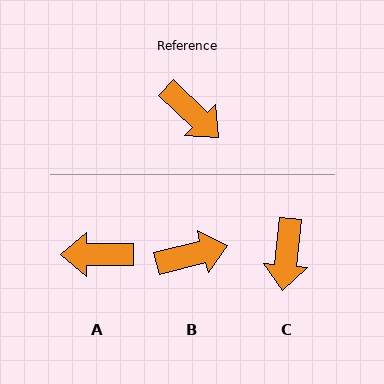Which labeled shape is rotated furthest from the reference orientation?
A, about 136 degrees away.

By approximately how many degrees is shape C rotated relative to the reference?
Approximately 52 degrees clockwise.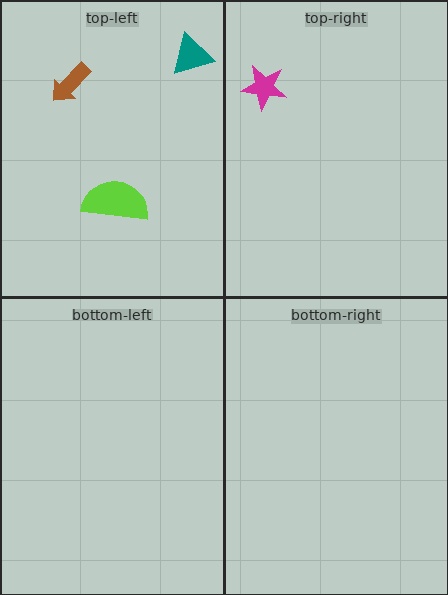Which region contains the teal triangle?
The top-left region.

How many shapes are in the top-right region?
1.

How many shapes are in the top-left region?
3.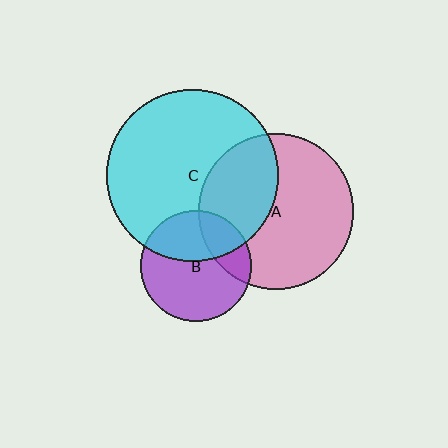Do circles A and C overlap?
Yes.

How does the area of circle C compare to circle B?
Approximately 2.4 times.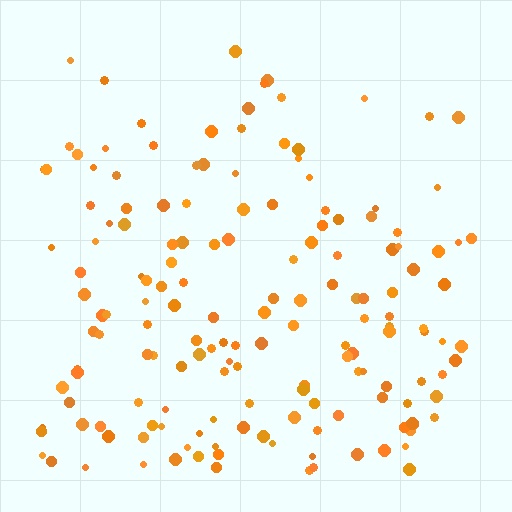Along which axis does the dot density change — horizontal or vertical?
Vertical.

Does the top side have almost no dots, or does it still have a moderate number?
Still a moderate number, just noticeably fewer than the bottom.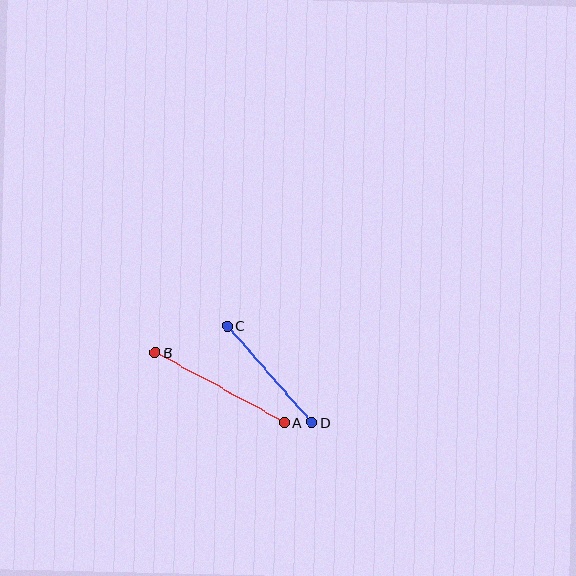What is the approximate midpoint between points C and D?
The midpoint is at approximately (269, 374) pixels.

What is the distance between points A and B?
The distance is approximately 147 pixels.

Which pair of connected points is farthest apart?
Points A and B are farthest apart.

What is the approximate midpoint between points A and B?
The midpoint is at approximately (220, 388) pixels.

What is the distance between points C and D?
The distance is approximately 128 pixels.